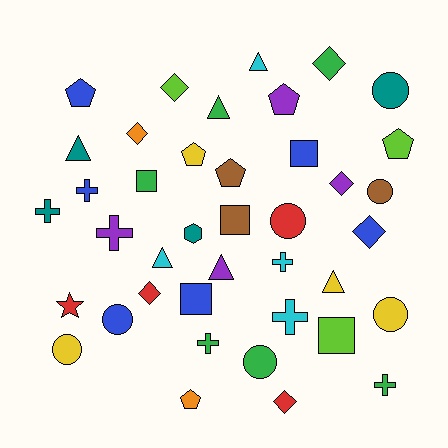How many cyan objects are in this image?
There are 4 cyan objects.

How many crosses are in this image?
There are 7 crosses.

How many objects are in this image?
There are 40 objects.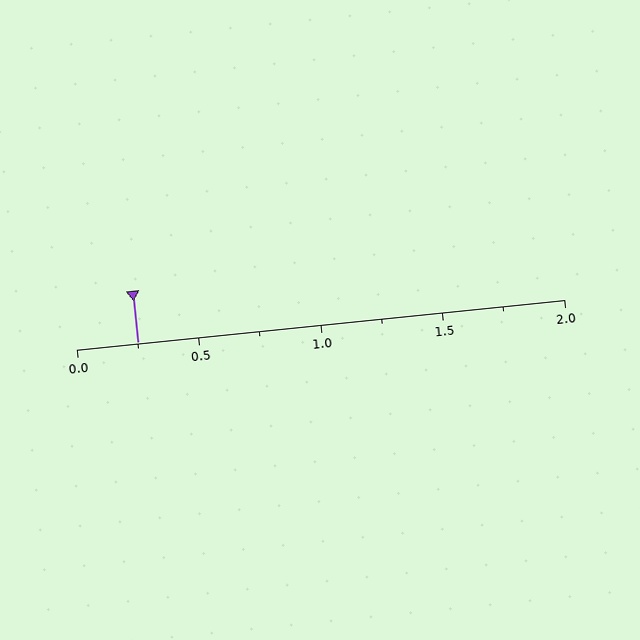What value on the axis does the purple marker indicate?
The marker indicates approximately 0.25.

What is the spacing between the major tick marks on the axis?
The major ticks are spaced 0.5 apart.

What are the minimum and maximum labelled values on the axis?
The axis runs from 0.0 to 2.0.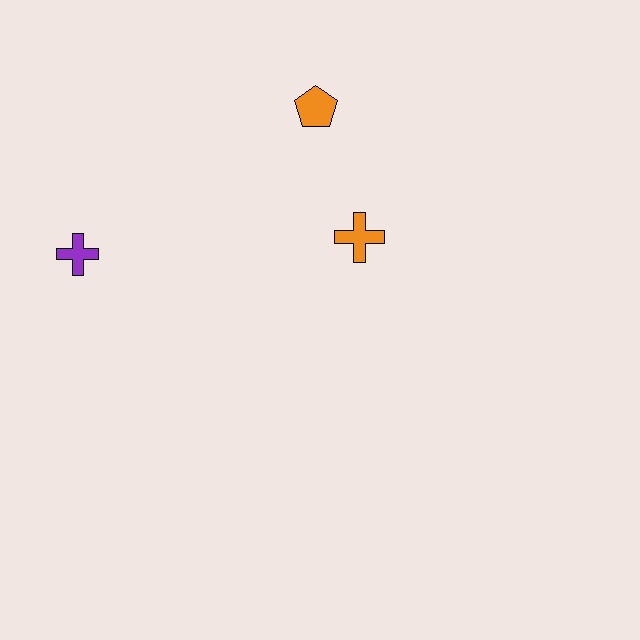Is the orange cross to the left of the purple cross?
No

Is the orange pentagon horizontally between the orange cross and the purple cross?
Yes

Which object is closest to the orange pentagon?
The orange cross is closest to the orange pentagon.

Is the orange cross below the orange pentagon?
Yes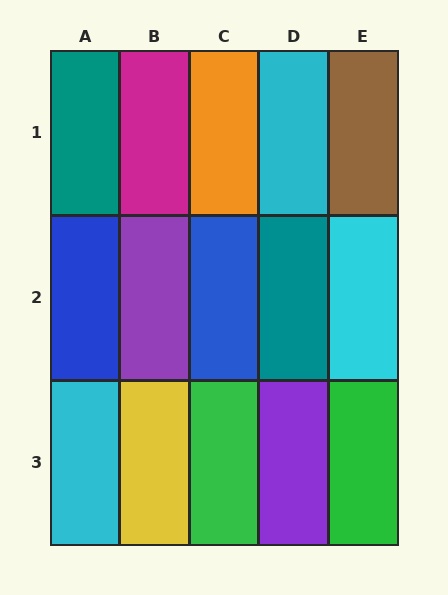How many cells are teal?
2 cells are teal.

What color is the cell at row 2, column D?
Teal.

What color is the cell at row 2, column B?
Purple.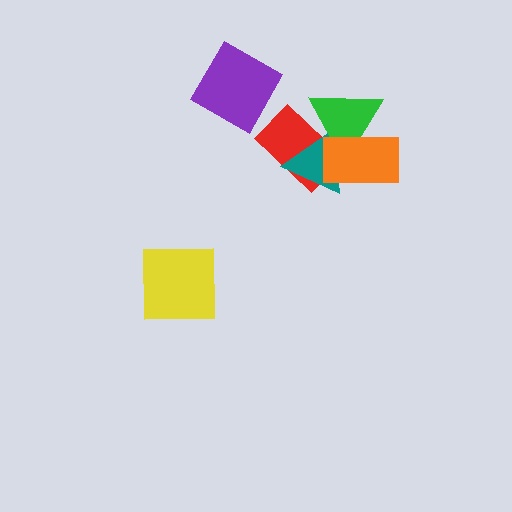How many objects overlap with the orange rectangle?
3 objects overlap with the orange rectangle.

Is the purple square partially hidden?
No, no other shape covers it.